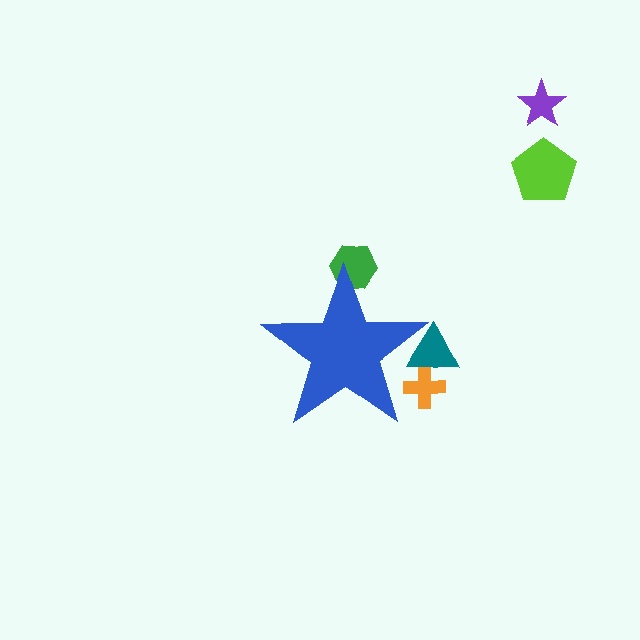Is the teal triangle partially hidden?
Yes, the teal triangle is partially hidden behind the blue star.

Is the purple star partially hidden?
No, the purple star is fully visible.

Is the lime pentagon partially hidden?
No, the lime pentagon is fully visible.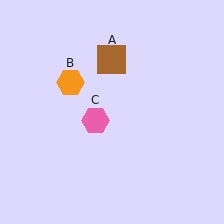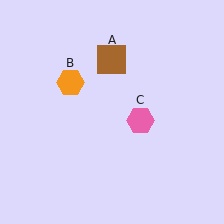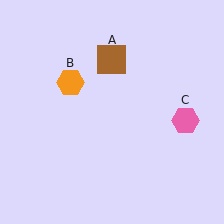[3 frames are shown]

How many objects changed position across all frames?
1 object changed position: pink hexagon (object C).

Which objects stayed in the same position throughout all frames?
Brown square (object A) and orange hexagon (object B) remained stationary.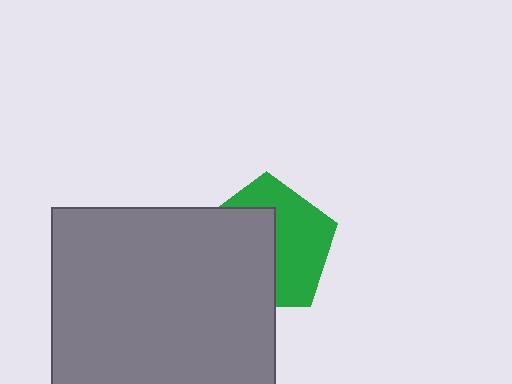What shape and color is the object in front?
The object in front is a gray rectangle.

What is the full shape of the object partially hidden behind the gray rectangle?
The partially hidden object is a green pentagon.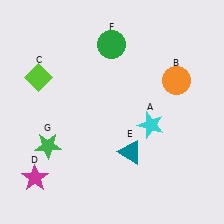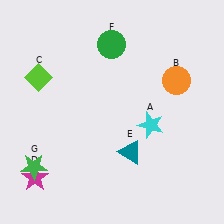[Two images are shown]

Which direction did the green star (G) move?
The green star (G) moved down.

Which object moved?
The green star (G) moved down.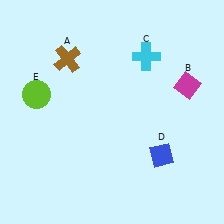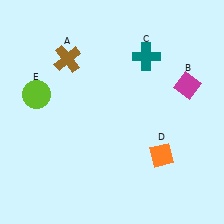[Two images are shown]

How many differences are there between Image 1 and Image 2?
There are 2 differences between the two images.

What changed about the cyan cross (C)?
In Image 1, C is cyan. In Image 2, it changed to teal.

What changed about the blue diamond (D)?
In Image 1, D is blue. In Image 2, it changed to orange.